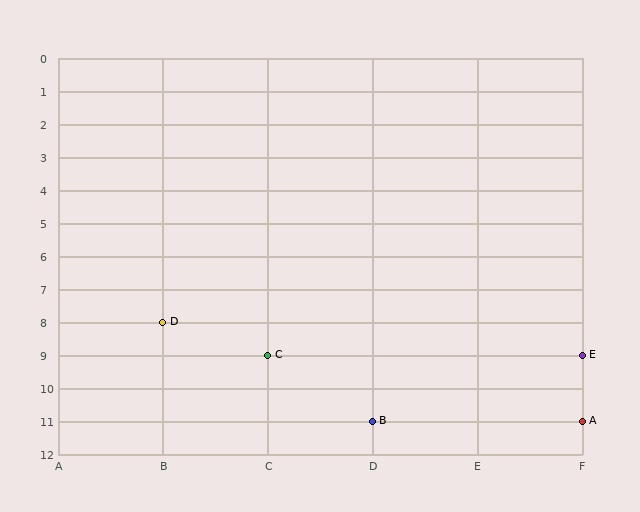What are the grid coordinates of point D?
Point D is at grid coordinates (B, 8).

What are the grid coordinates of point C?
Point C is at grid coordinates (C, 9).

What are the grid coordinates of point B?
Point B is at grid coordinates (D, 11).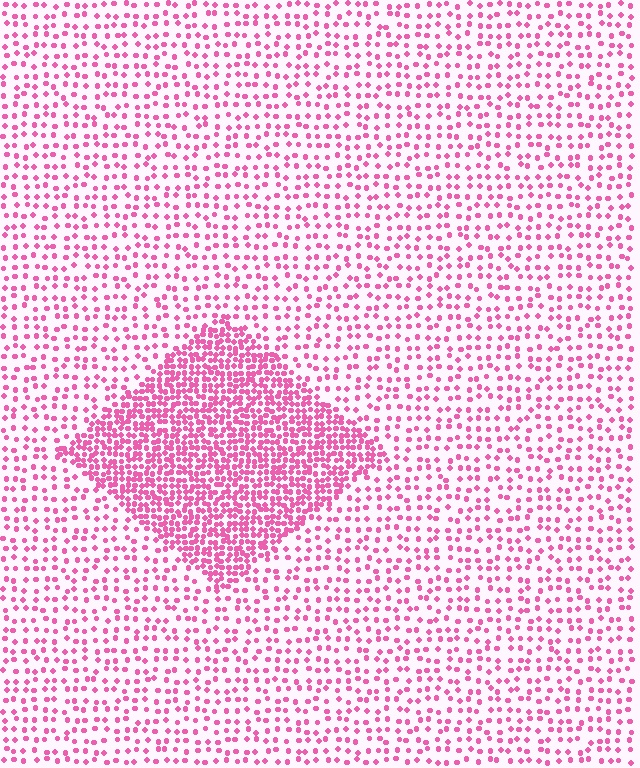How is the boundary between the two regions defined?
The boundary is defined by a change in element density (approximately 2.6x ratio). All elements are the same color, size, and shape.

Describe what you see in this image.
The image contains small pink elements arranged at two different densities. A diamond-shaped region is visible where the elements are more densely packed than the surrounding area.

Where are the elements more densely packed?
The elements are more densely packed inside the diamond boundary.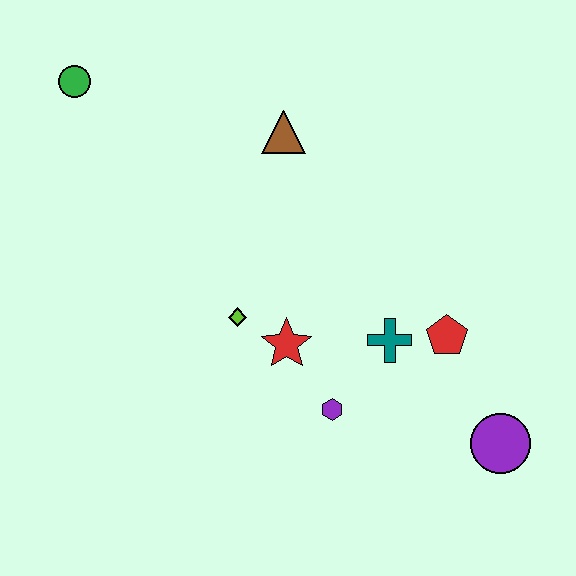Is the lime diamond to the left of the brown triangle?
Yes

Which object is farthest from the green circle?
The purple circle is farthest from the green circle.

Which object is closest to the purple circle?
The red pentagon is closest to the purple circle.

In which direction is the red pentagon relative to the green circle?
The red pentagon is to the right of the green circle.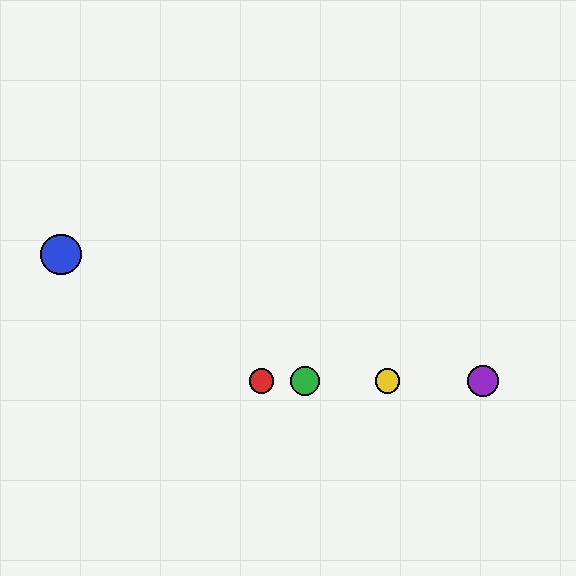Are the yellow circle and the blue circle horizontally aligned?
No, the yellow circle is at y≈381 and the blue circle is at y≈255.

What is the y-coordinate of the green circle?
The green circle is at y≈381.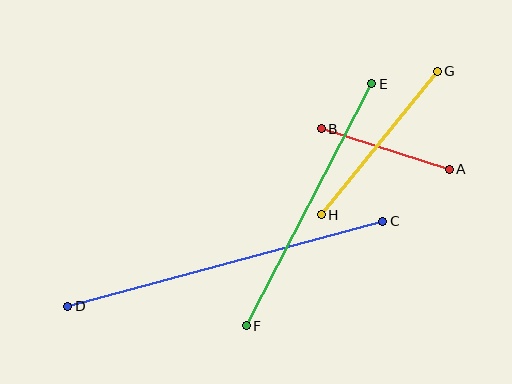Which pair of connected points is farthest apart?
Points C and D are farthest apart.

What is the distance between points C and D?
The distance is approximately 326 pixels.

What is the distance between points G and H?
The distance is approximately 184 pixels.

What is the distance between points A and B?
The distance is approximately 134 pixels.